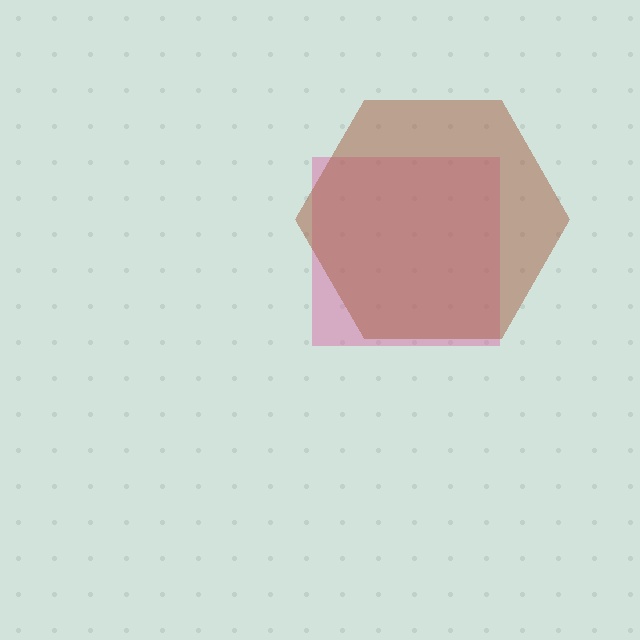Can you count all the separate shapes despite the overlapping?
Yes, there are 2 separate shapes.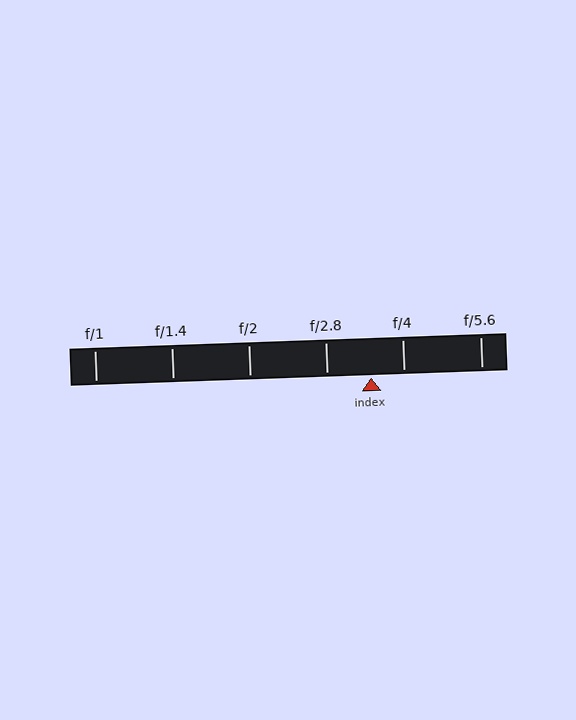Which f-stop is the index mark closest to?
The index mark is closest to f/4.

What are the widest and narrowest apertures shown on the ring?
The widest aperture shown is f/1 and the narrowest is f/5.6.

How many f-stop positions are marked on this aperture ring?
There are 6 f-stop positions marked.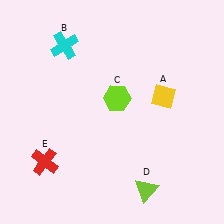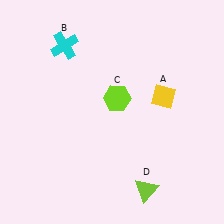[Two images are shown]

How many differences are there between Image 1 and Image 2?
There is 1 difference between the two images.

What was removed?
The red cross (E) was removed in Image 2.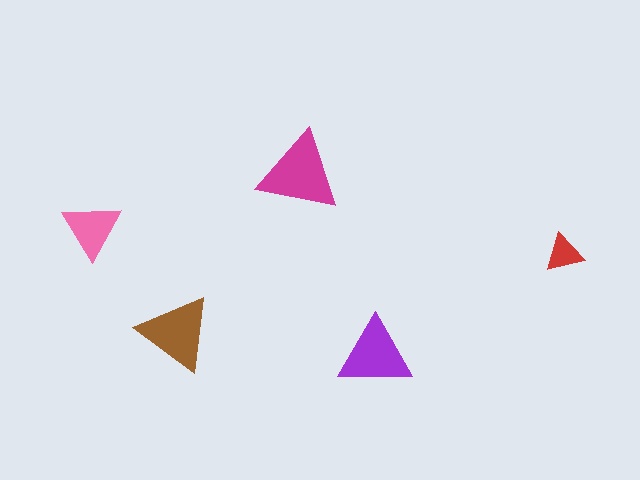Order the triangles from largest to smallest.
the magenta one, the brown one, the purple one, the pink one, the red one.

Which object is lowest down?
The purple triangle is bottommost.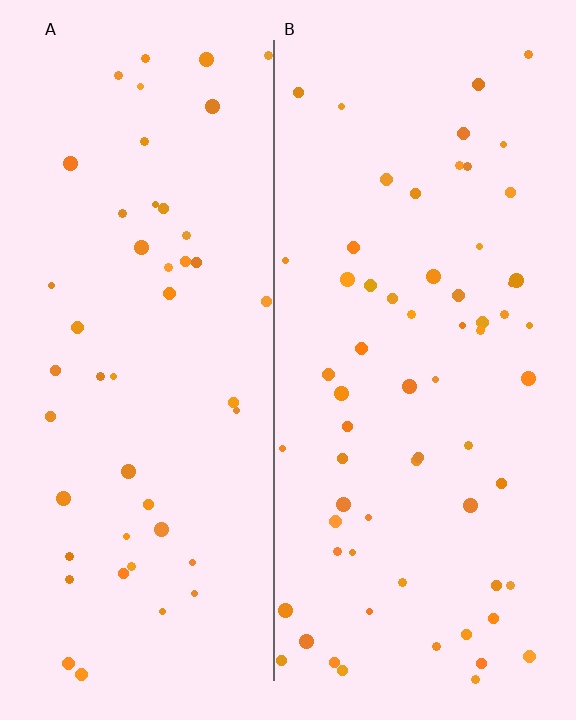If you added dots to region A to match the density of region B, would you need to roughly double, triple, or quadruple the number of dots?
Approximately double.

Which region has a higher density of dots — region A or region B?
B (the right).